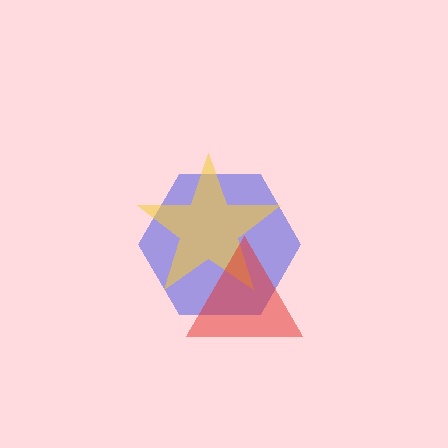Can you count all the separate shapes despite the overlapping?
Yes, there are 3 separate shapes.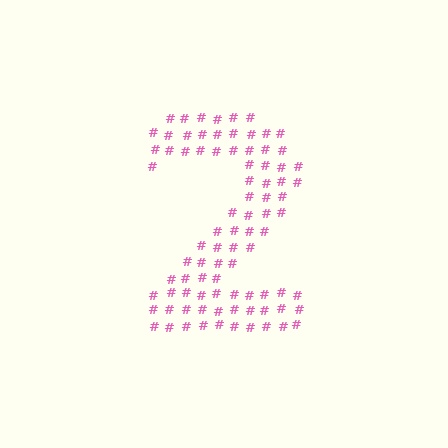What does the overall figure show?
The overall figure shows the digit 2.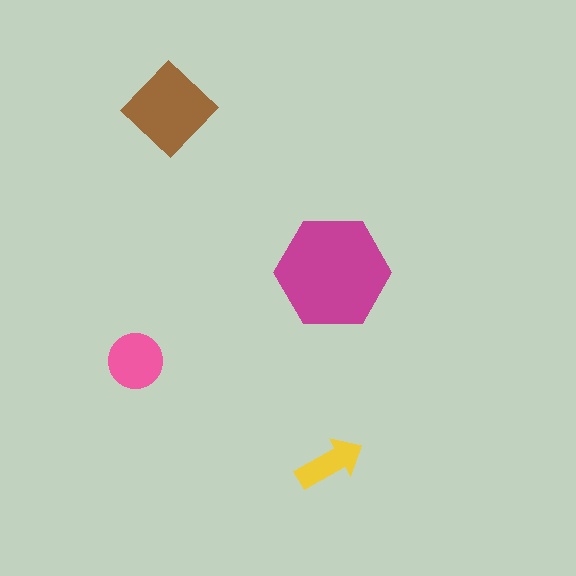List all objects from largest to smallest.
The magenta hexagon, the brown diamond, the pink circle, the yellow arrow.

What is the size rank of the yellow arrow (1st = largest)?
4th.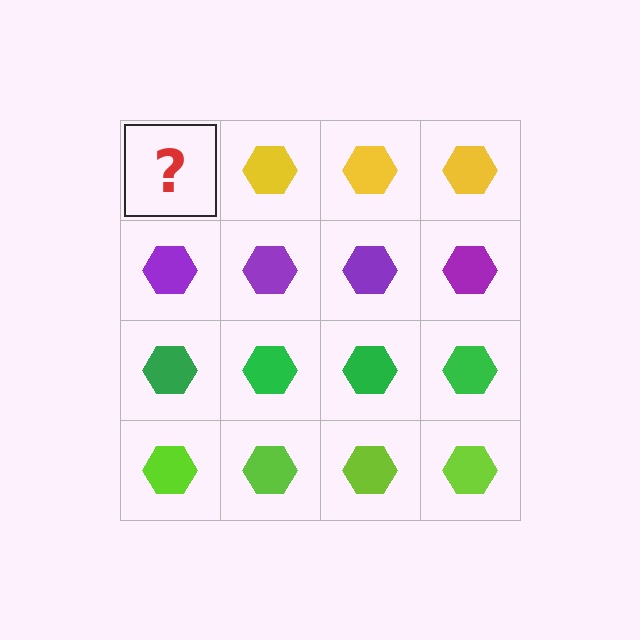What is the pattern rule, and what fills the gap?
The rule is that each row has a consistent color. The gap should be filled with a yellow hexagon.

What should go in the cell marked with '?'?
The missing cell should contain a yellow hexagon.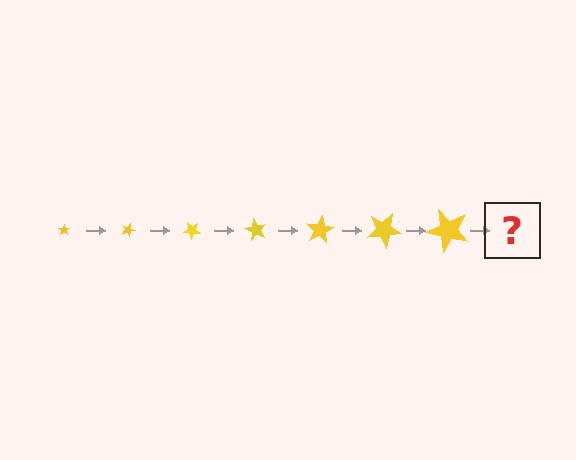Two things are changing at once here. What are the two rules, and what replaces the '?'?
The two rules are that the star grows larger each step and it rotates 20 degrees each step. The '?' should be a star, larger than the previous one and rotated 140 degrees from the start.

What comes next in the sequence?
The next element should be a star, larger than the previous one and rotated 140 degrees from the start.